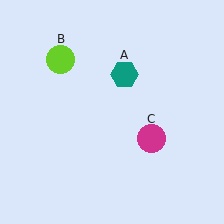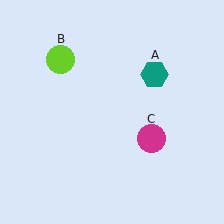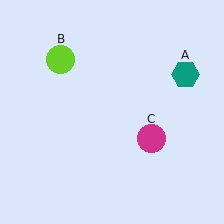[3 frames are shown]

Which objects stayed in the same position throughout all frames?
Lime circle (object B) and magenta circle (object C) remained stationary.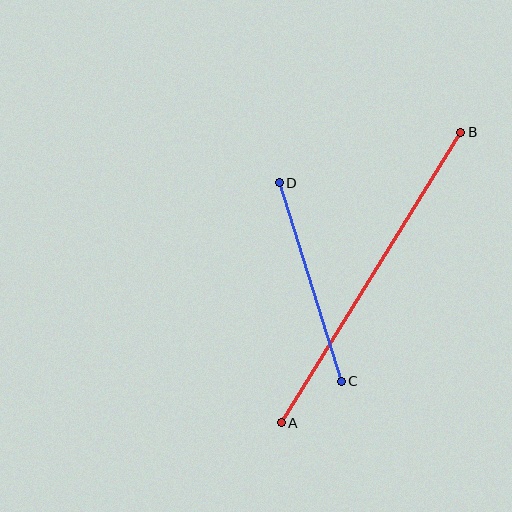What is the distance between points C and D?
The distance is approximately 208 pixels.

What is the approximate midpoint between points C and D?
The midpoint is at approximately (310, 282) pixels.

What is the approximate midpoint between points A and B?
The midpoint is at approximately (371, 277) pixels.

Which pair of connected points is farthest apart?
Points A and B are farthest apart.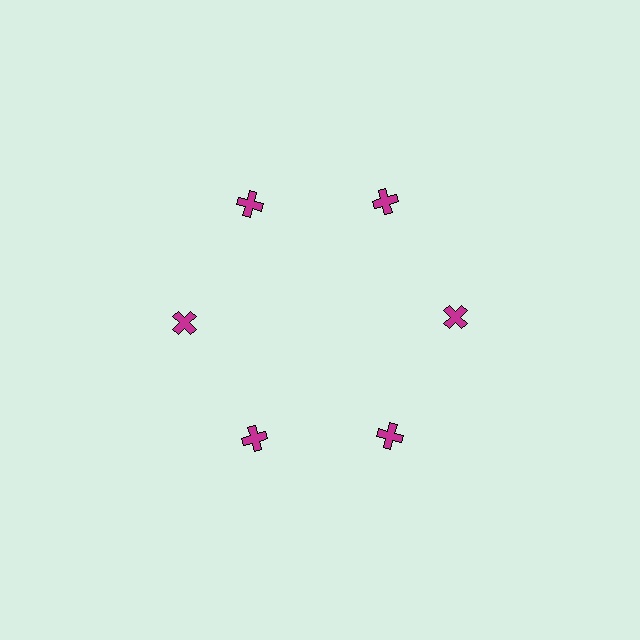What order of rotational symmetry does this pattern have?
This pattern has 6-fold rotational symmetry.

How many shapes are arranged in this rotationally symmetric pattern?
There are 6 shapes, arranged in 6 groups of 1.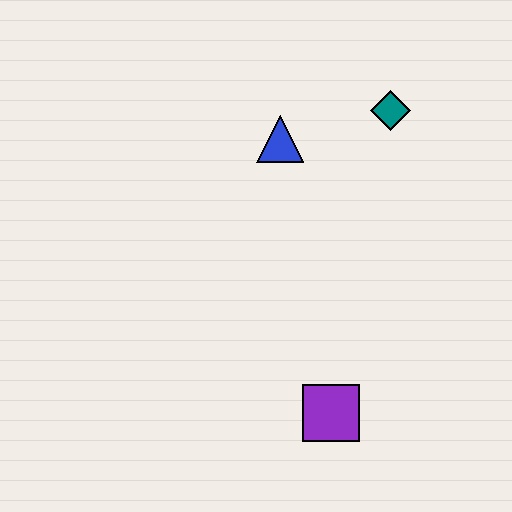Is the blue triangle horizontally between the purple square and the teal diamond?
No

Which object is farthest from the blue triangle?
The purple square is farthest from the blue triangle.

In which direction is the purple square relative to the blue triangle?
The purple square is below the blue triangle.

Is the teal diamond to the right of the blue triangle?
Yes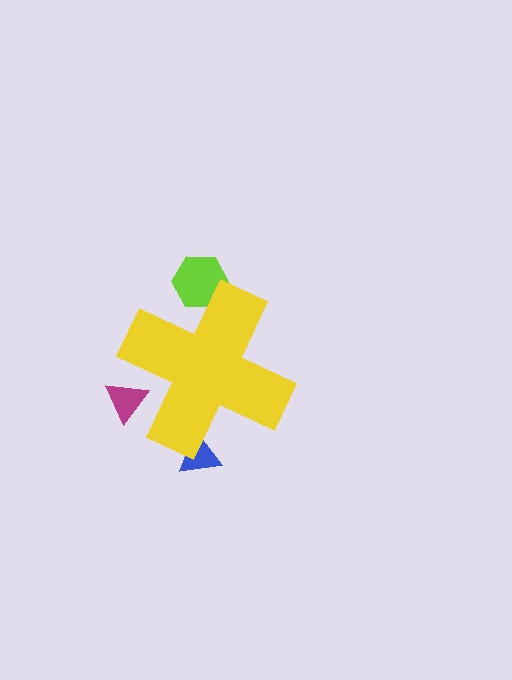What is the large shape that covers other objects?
A yellow cross.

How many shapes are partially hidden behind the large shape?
3 shapes are partially hidden.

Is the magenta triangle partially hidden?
Yes, the magenta triangle is partially hidden behind the yellow cross.